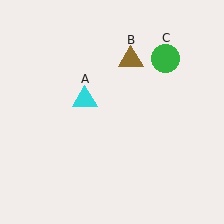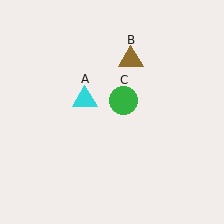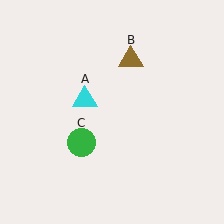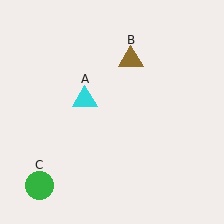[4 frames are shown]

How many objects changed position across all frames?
1 object changed position: green circle (object C).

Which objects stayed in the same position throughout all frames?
Cyan triangle (object A) and brown triangle (object B) remained stationary.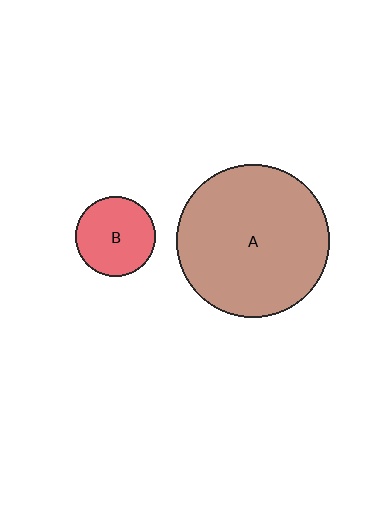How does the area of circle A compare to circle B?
Approximately 3.7 times.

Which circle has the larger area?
Circle A (brown).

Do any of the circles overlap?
No, none of the circles overlap.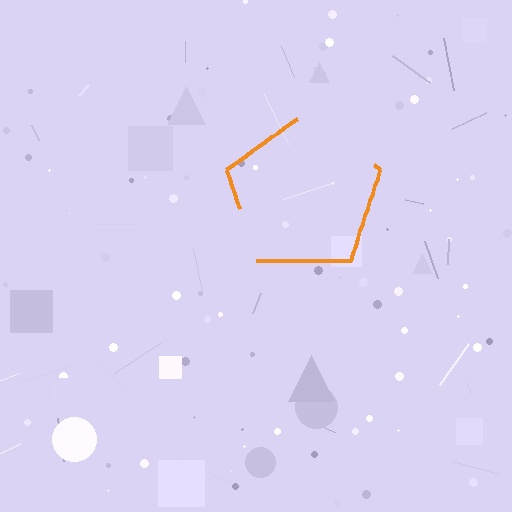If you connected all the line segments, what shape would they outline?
They would outline a pentagon.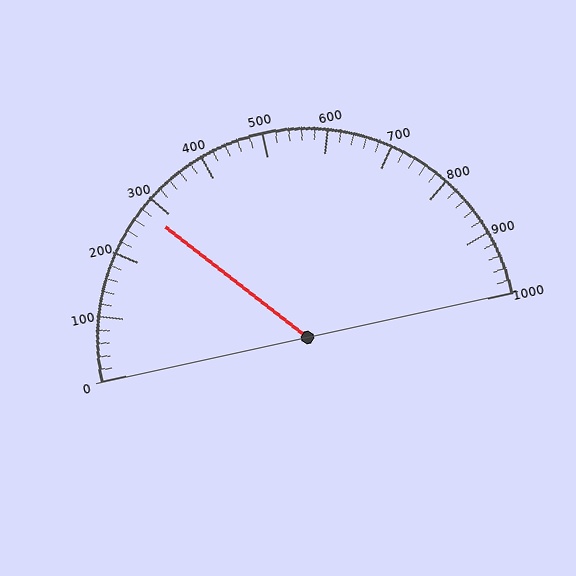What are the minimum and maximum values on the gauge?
The gauge ranges from 0 to 1000.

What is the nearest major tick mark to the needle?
The nearest major tick mark is 300.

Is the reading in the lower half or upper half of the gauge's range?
The reading is in the lower half of the range (0 to 1000).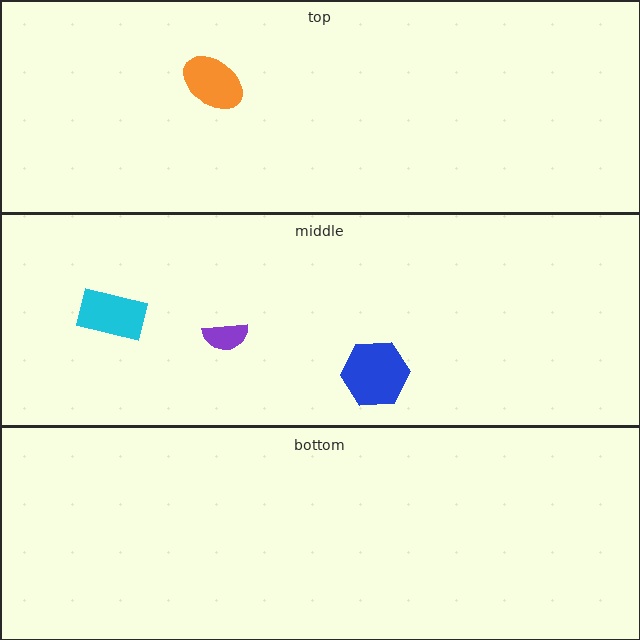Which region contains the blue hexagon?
The middle region.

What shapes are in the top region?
The orange ellipse.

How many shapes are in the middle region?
3.